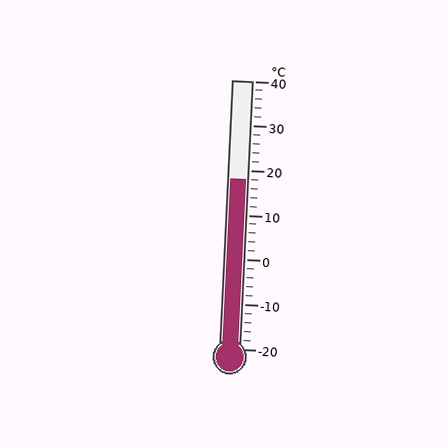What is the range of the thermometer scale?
The thermometer scale ranges from -20°C to 40°C.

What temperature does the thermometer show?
The thermometer shows approximately 18°C.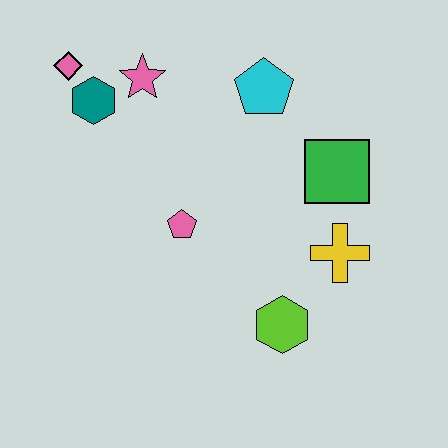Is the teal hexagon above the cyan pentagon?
No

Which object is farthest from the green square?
The pink diamond is farthest from the green square.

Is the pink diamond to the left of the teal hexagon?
Yes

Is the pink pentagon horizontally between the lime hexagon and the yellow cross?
No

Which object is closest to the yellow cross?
The green square is closest to the yellow cross.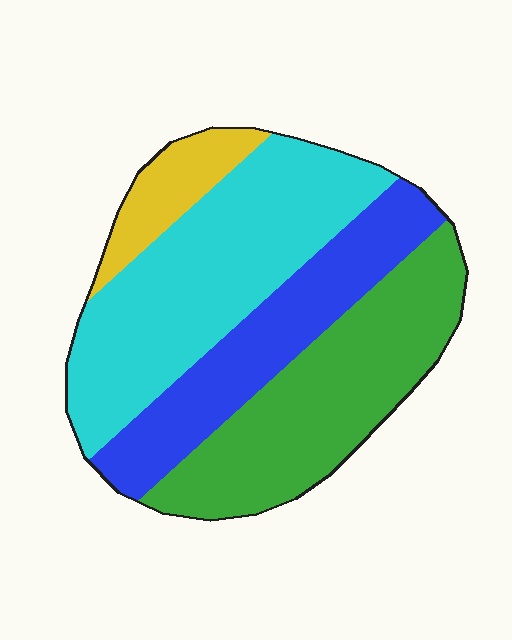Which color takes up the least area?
Yellow, at roughly 10%.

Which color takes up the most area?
Cyan, at roughly 35%.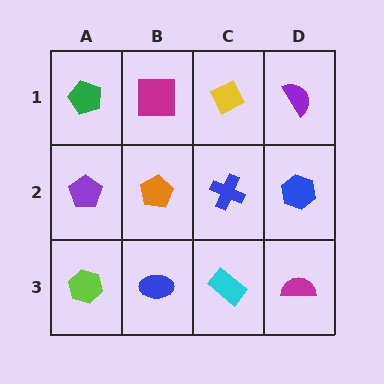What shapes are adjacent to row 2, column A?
A green pentagon (row 1, column A), a lime hexagon (row 3, column A), an orange pentagon (row 2, column B).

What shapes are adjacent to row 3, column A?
A purple pentagon (row 2, column A), a blue ellipse (row 3, column B).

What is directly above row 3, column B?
An orange pentagon.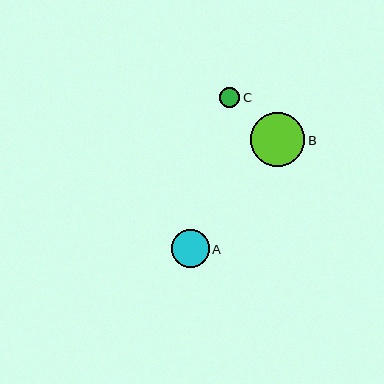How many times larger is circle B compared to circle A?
Circle B is approximately 1.4 times the size of circle A.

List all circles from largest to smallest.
From largest to smallest: B, A, C.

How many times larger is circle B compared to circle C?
Circle B is approximately 2.7 times the size of circle C.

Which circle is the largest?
Circle B is the largest with a size of approximately 54 pixels.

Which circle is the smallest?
Circle C is the smallest with a size of approximately 20 pixels.